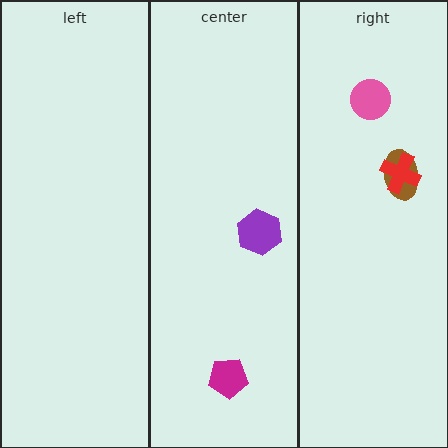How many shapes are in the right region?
3.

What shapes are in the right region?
The pink circle, the brown ellipse, the red cross.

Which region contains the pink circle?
The right region.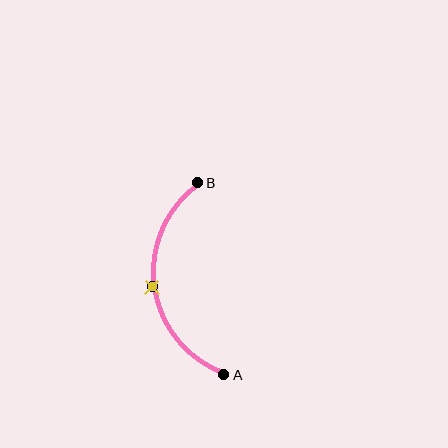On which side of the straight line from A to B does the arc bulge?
The arc bulges to the left of the straight line connecting A and B.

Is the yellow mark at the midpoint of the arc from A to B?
Yes. The yellow mark lies on the arc at equal arc-length from both A and B — it is the arc midpoint.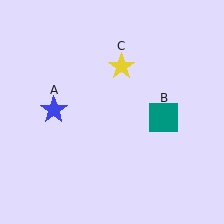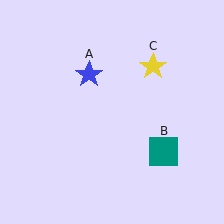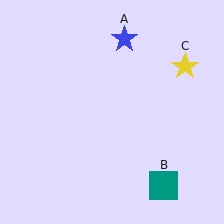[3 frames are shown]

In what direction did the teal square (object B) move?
The teal square (object B) moved down.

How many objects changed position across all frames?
3 objects changed position: blue star (object A), teal square (object B), yellow star (object C).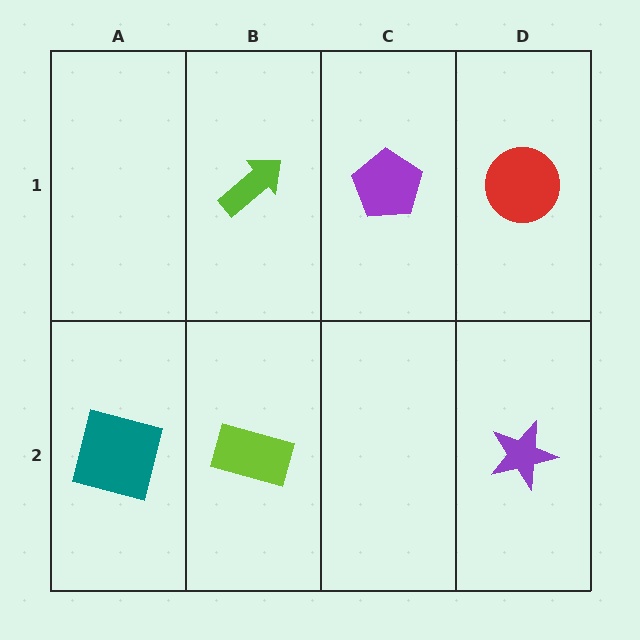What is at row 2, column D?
A purple star.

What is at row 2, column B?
A lime rectangle.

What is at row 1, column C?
A purple pentagon.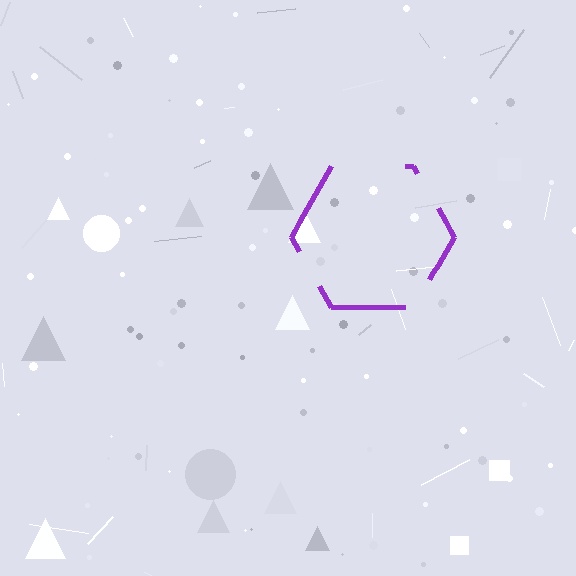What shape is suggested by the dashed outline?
The dashed outline suggests a hexagon.